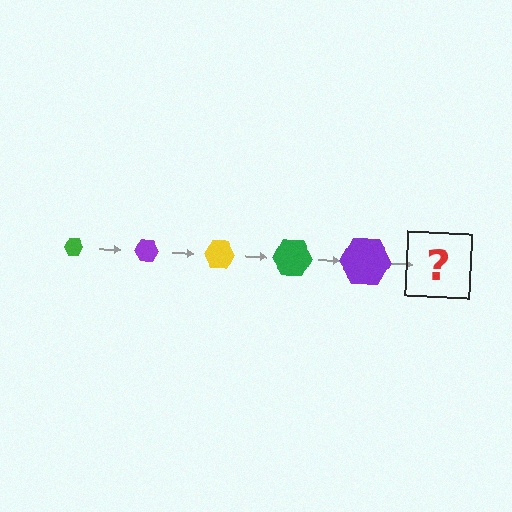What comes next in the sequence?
The next element should be a yellow hexagon, larger than the previous one.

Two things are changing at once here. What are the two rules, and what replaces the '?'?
The two rules are that the hexagon grows larger each step and the color cycles through green, purple, and yellow. The '?' should be a yellow hexagon, larger than the previous one.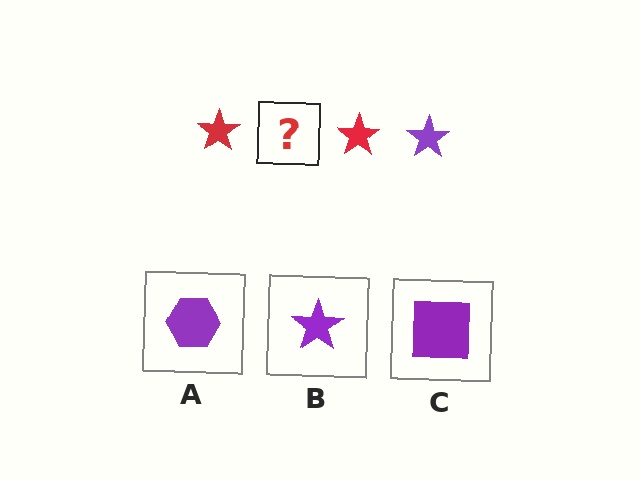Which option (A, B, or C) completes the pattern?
B.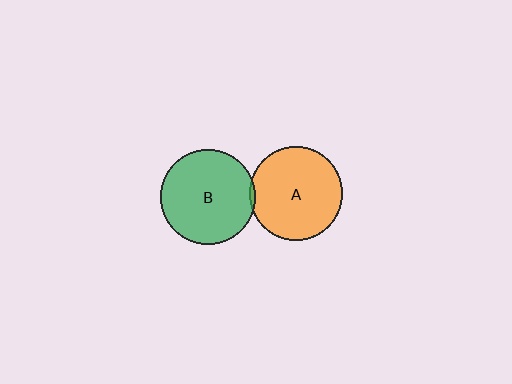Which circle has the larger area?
Circle B (green).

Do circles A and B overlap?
Yes.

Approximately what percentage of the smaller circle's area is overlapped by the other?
Approximately 5%.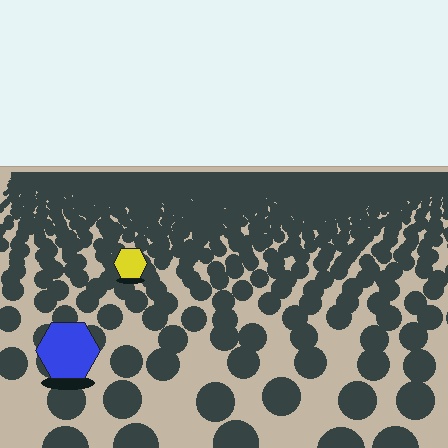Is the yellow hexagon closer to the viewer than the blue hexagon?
No. The blue hexagon is closer — you can tell from the texture gradient: the ground texture is coarser near it.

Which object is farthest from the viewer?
The yellow hexagon is farthest from the viewer. It appears smaller and the ground texture around it is denser.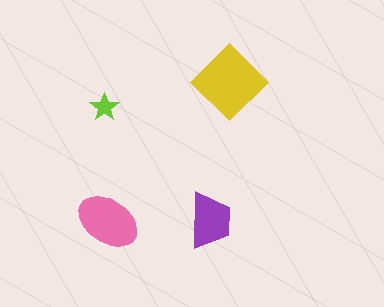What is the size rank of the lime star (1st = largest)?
4th.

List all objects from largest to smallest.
The yellow diamond, the pink ellipse, the purple trapezoid, the lime star.